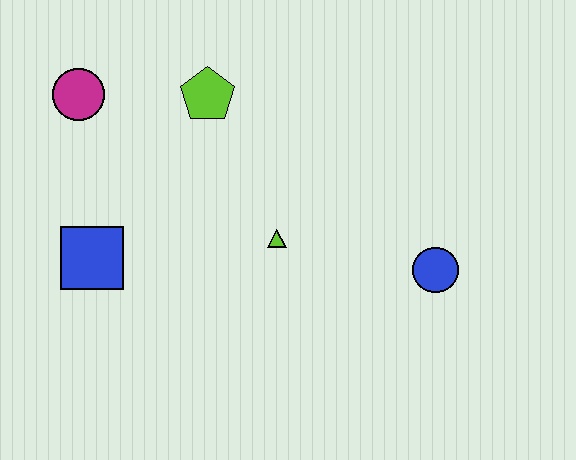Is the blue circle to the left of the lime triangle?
No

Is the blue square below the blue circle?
No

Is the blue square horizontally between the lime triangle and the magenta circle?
Yes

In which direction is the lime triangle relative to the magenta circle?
The lime triangle is to the right of the magenta circle.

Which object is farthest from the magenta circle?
The blue circle is farthest from the magenta circle.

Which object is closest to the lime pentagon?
The magenta circle is closest to the lime pentagon.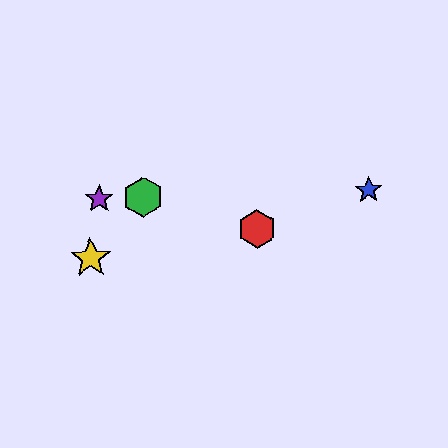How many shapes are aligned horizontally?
3 shapes (the blue star, the green hexagon, the purple star) are aligned horizontally.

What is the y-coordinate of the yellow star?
The yellow star is at y≈258.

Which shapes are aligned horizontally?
The blue star, the green hexagon, the purple star are aligned horizontally.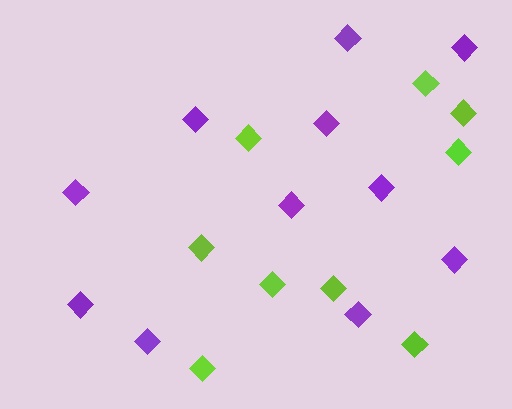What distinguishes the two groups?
There are 2 groups: one group of lime diamonds (9) and one group of purple diamonds (11).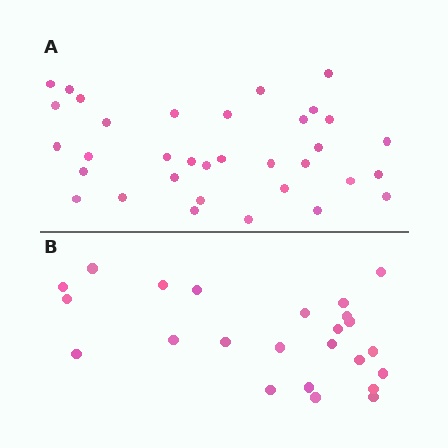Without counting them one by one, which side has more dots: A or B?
Region A (the top region) has more dots.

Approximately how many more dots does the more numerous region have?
Region A has roughly 10 or so more dots than region B.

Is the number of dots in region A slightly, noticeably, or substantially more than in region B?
Region A has noticeably more, but not dramatically so. The ratio is roughly 1.4 to 1.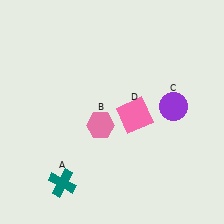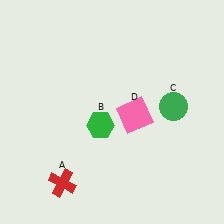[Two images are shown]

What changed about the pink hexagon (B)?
In Image 1, B is pink. In Image 2, it changed to green.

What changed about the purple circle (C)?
In Image 1, C is purple. In Image 2, it changed to green.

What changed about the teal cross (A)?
In Image 1, A is teal. In Image 2, it changed to red.